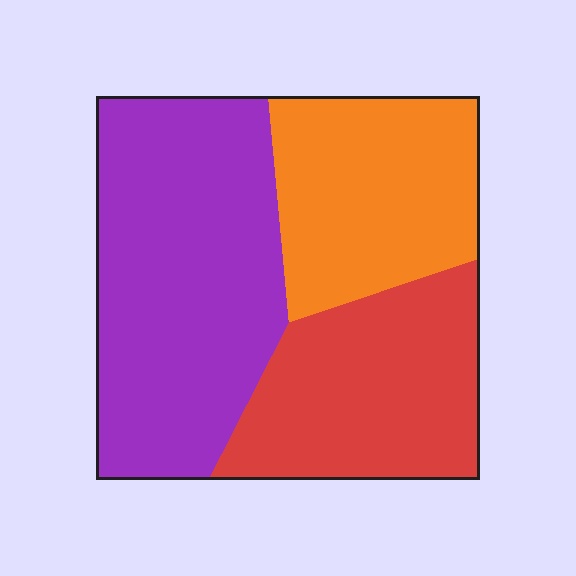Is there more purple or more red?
Purple.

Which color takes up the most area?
Purple, at roughly 45%.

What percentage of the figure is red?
Red takes up about one quarter (1/4) of the figure.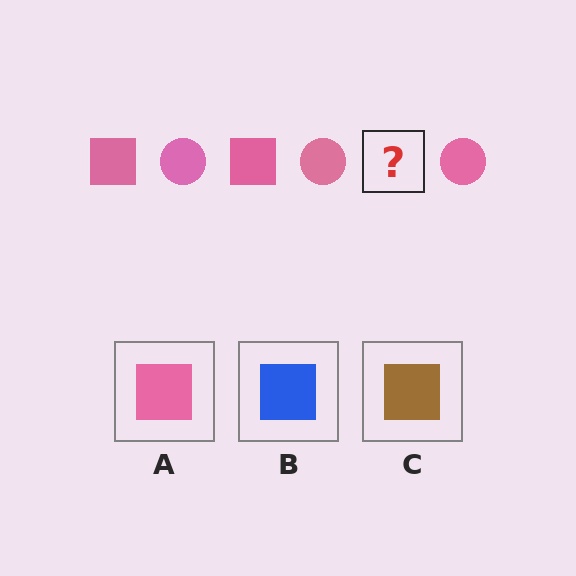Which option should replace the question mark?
Option A.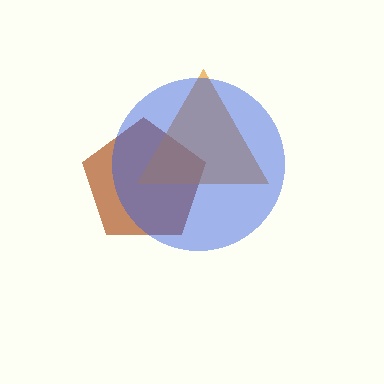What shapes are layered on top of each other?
The layered shapes are: a brown pentagon, an orange triangle, a blue circle.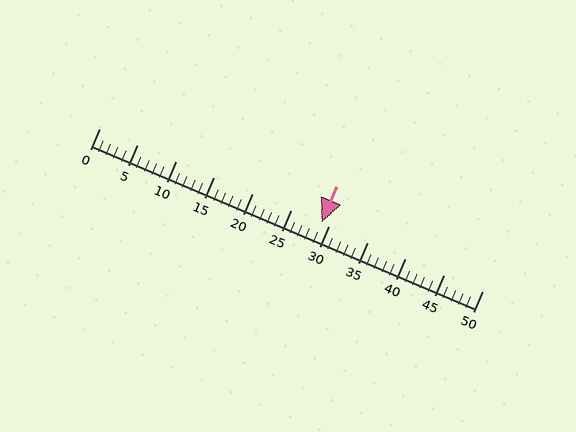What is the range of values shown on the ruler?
The ruler shows values from 0 to 50.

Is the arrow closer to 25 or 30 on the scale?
The arrow is closer to 30.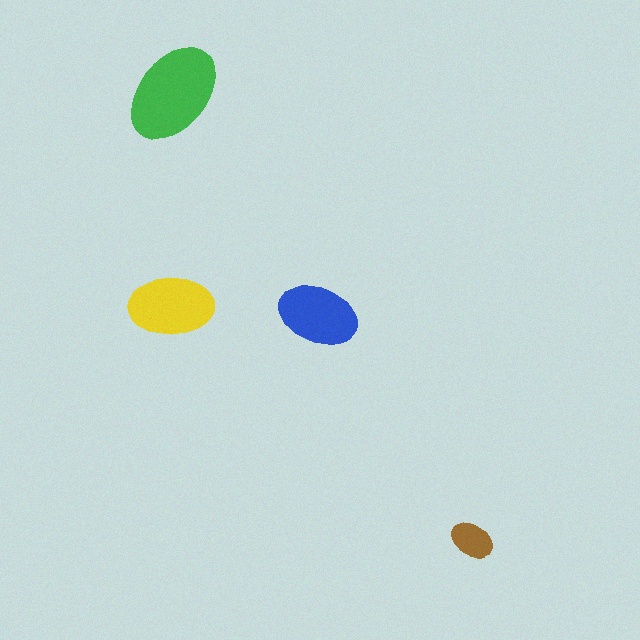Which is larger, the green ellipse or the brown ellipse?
The green one.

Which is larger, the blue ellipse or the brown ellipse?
The blue one.